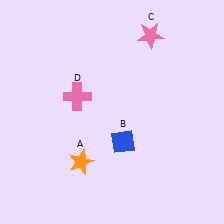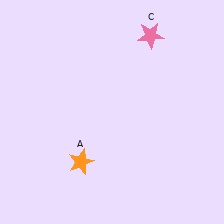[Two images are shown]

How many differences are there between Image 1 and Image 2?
There are 2 differences between the two images.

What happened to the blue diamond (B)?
The blue diamond (B) was removed in Image 2. It was in the bottom-right area of Image 1.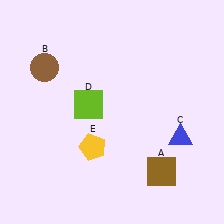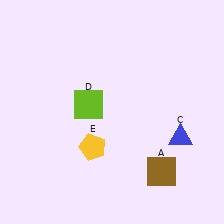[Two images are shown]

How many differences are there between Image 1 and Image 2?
There is 1 difference between the two images.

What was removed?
The brown circle (B) was removed in Image 2.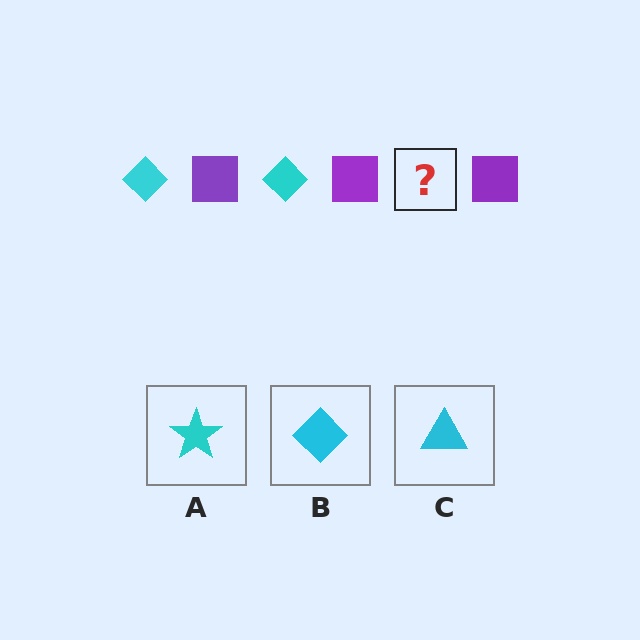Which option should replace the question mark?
Option B.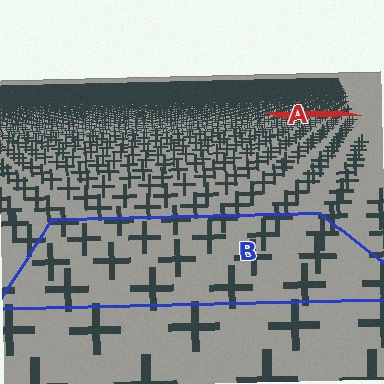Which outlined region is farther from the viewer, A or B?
Region A is farther from the viewer — the texture elements inside it appear smaller and more densely packed.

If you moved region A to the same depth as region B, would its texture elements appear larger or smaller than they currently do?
They would appear larger. At a closer depth, the same texture elements are projected at a bigger on-screen size.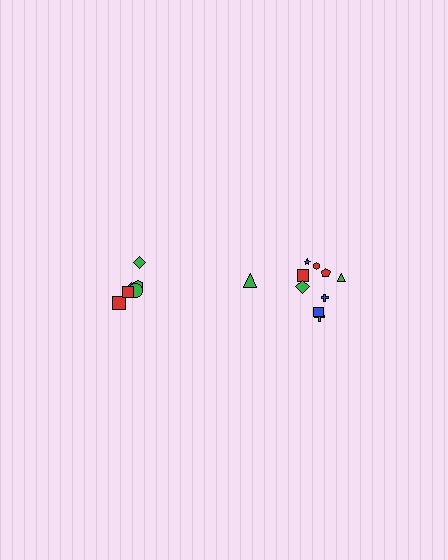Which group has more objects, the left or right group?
The right group.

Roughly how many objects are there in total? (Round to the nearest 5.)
Roughly 15 objects in total.